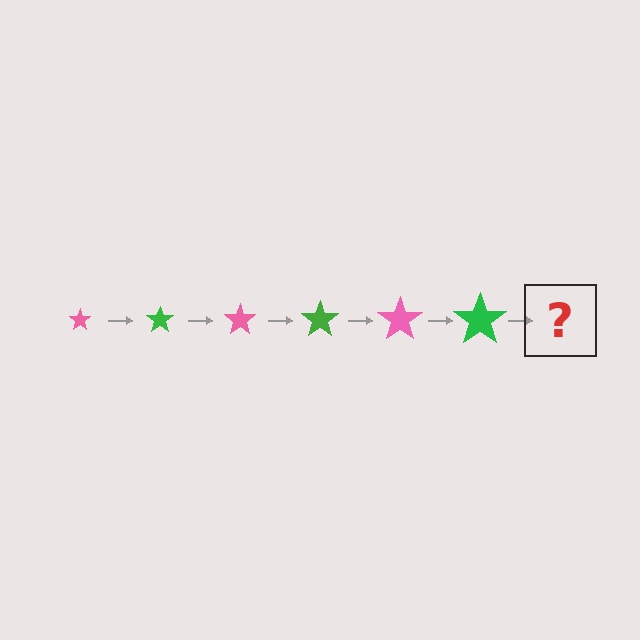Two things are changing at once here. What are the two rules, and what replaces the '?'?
The two rules are that the star grows larger each step and the color cycles through pink and green. The '?' should be a pink star, larger than the previous one.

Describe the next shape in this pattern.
It should be a pink star, larger than the previous one.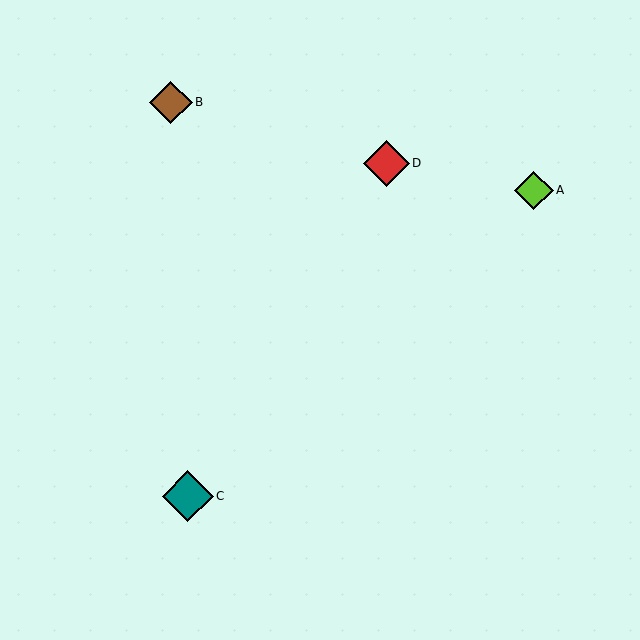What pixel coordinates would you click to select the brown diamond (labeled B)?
Click at (171, 102) to select the brown diamond B.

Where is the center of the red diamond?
The center of the red diamond is at (386, 163).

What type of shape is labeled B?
Shape B is a brown diamond.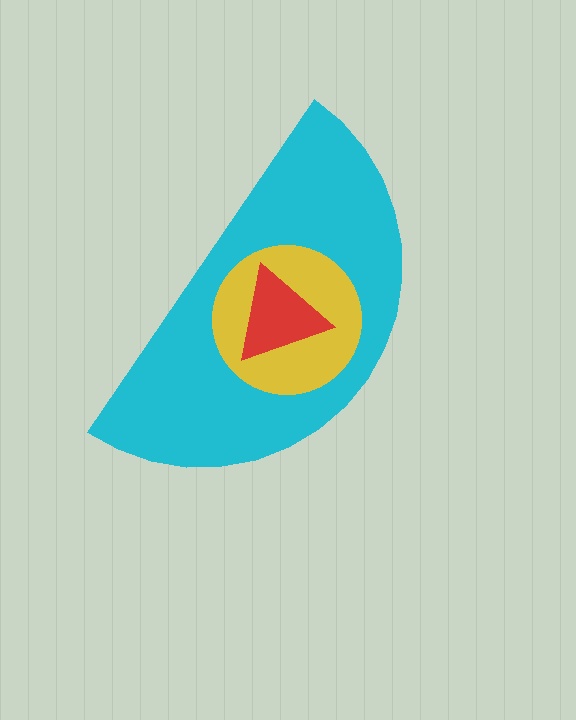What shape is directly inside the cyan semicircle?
The yellow circle.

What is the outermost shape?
The cyan semicircle.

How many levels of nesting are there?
3.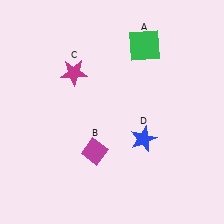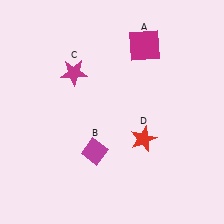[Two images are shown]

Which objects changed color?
A changed from green to magenta. D changed from blue to red.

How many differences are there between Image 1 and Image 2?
There are 2 differences between the two images.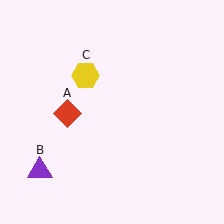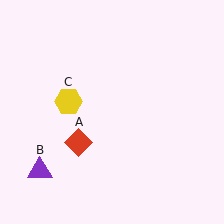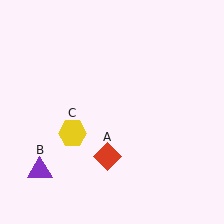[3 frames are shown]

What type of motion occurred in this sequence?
The red diamond (object A), yellow hexagon (object C) rotated counterclockwise around the center of the scene.